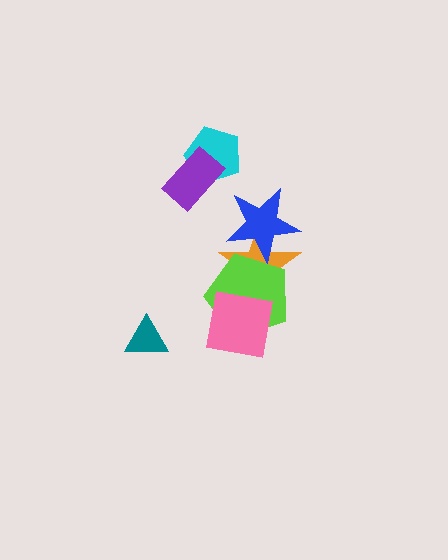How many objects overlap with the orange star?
3 objects overlap with the orange star.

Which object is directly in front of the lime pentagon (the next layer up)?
The pink square is directly in front of the lime pentagon.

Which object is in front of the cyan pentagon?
The purple rectangle is in front of the cyan pentagon.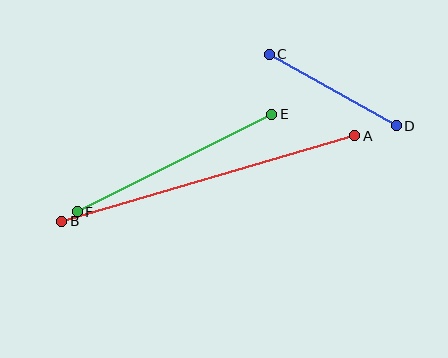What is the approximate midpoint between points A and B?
The midpoint is at approximately (208, 178) pixels.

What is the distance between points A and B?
The distance is approximately 305 pixels.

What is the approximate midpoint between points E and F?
The midpoint is at approximately (175, 163) pixels.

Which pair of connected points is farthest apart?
Points A and B are farthest apart.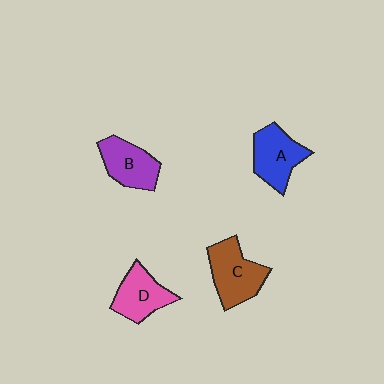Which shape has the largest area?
Shape C (brown).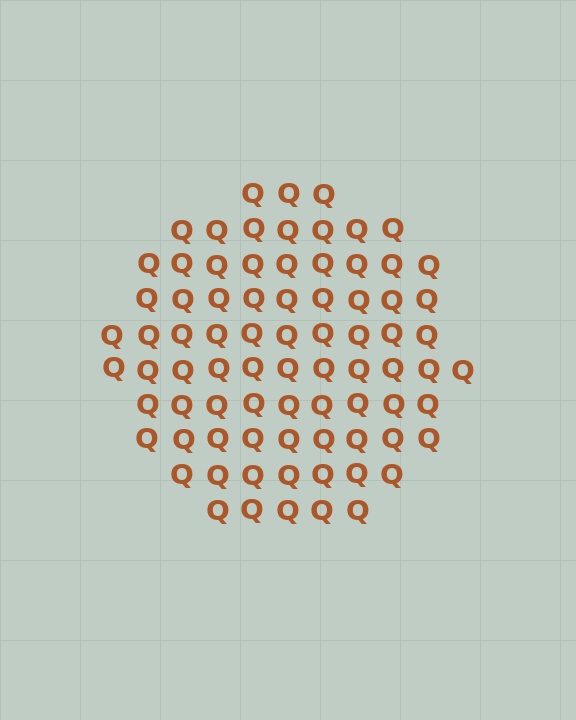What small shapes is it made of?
It is made of small letter Q's.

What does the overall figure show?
The overall figure shows a circle.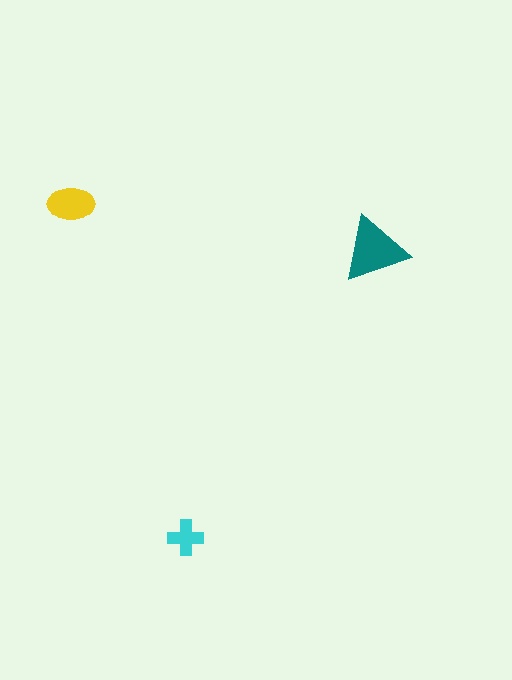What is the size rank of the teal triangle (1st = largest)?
1st.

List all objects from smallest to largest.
The cyan cross, the yellow ellipse, the teal triangle.